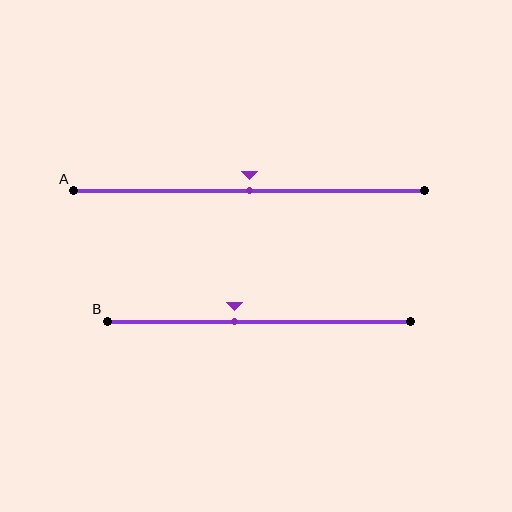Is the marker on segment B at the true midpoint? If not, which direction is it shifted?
No, the marker on segment B is shifted to the left by about 8% of the segment length.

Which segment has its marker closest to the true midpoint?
Segment A has its marker closest to the true midpoint.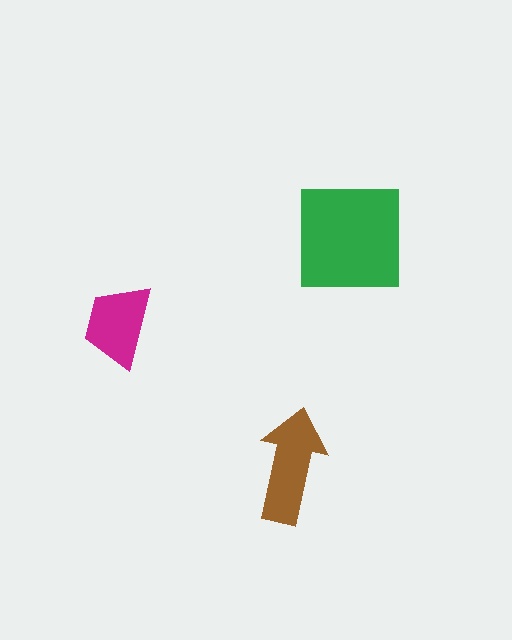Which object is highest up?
The green square is topmost.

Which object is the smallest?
The magenta trapezoid.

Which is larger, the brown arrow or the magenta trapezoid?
The brown arrow.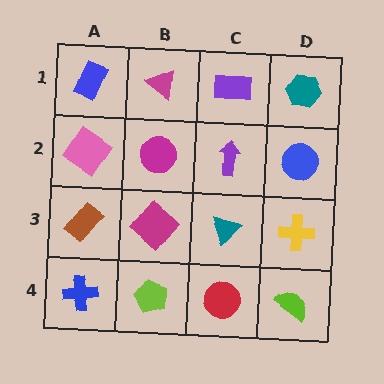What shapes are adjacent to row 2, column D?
A teal hexagon (row 1, column D), a yellow cross (row 3, column D), a purple arrow (row 2, column C).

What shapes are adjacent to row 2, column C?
A purple rectangle (row 1, column C), a teal triangle (row 3, column C), a magenta circle (row 2, column B), a blue circle (row 2, column D).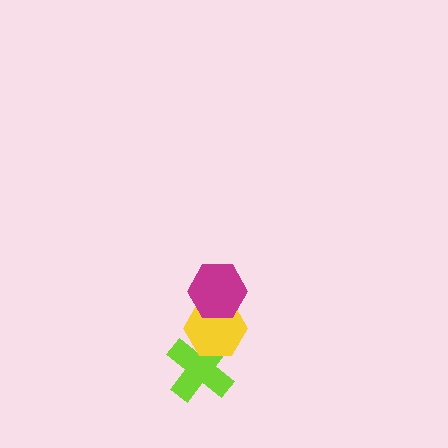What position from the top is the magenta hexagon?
The magenta hexagon is 1st from the top.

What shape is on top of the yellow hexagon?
The magenta hexagon is on top of the yellow hexagon.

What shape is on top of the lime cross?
The yellow hexagon is on top of the lime cross.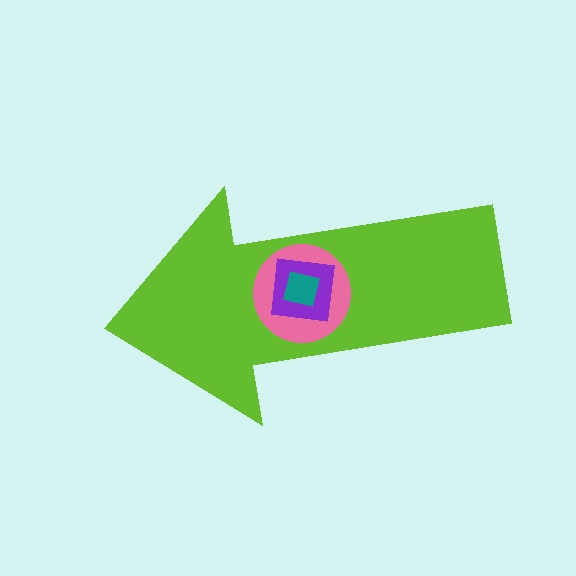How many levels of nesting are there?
4.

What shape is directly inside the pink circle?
The purple square.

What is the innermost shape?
The teal square.